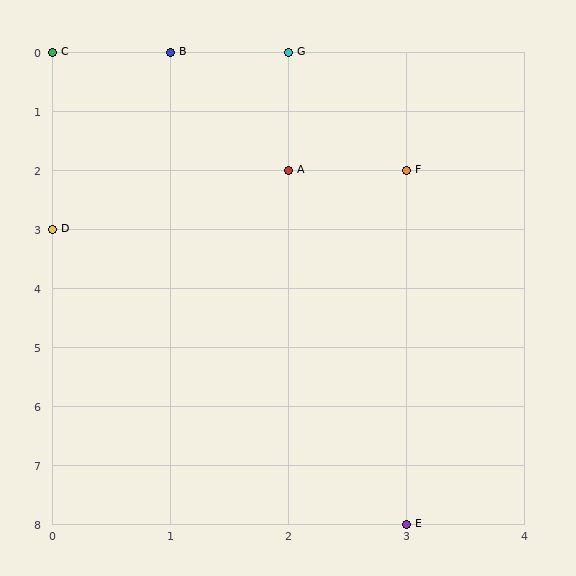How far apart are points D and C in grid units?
Points D and C are 3 rows apart.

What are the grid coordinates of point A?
Point A is at grid coordinates (2, 2).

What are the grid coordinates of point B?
Point B is at grid coordinates (1, 0).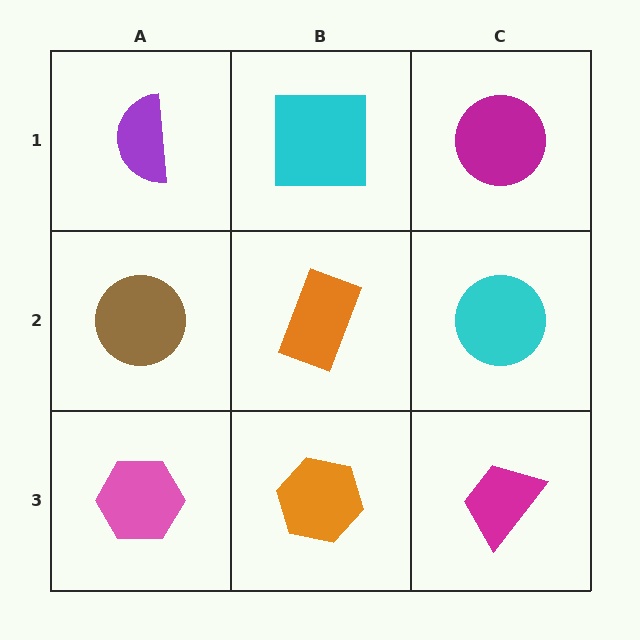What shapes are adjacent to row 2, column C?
A magenta circle (row 1, column C), a magenta trapezoid (row 3, column C), an orange rectangle (row 2, column B).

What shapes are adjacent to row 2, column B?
A cyan square (row 1, column B), an orange hexagon (row 3, column B), a brown circle (row 2, column A), a cyan circle (row 2, column C).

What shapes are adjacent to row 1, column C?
A cyan circle (row 2, column C), a cyan square (row 1, column B).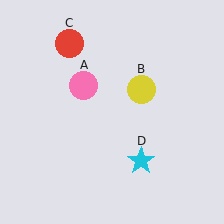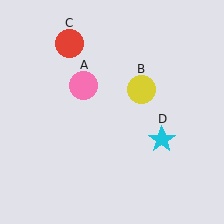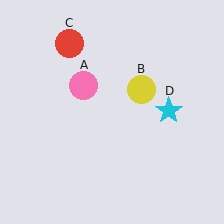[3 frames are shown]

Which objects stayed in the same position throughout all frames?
Pink circle (object A) and yellow circle (object B) and red circle (object C) remained stationary.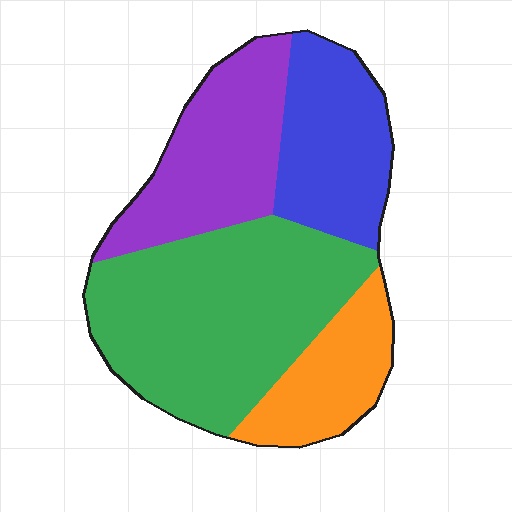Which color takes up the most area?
Green, at roughly 40%.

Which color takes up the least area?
Orange, at roughly 15%.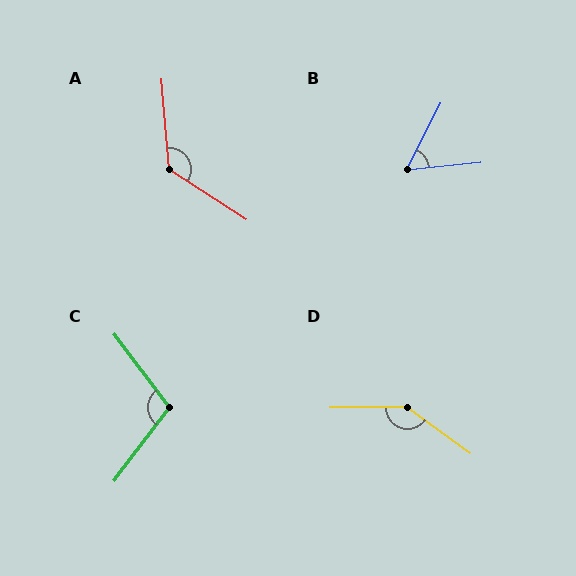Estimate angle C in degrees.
Approximately 106 degrees.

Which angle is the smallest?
B, at approximately 57 degrees.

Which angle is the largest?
D, at approximately 144 degrees.